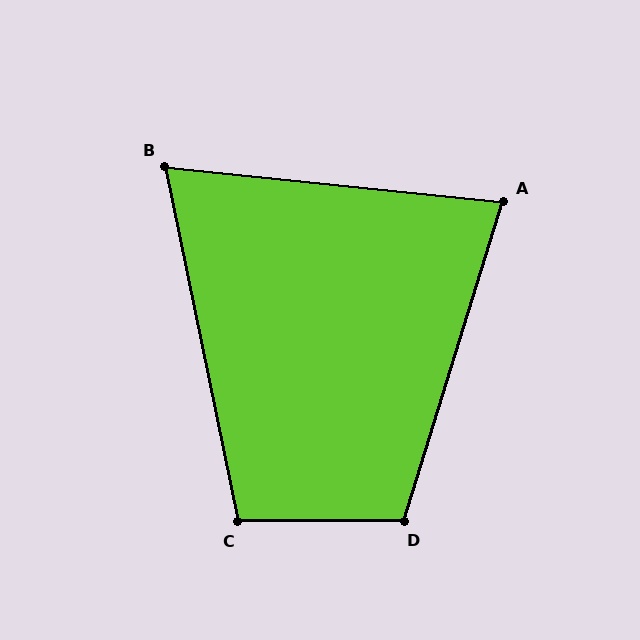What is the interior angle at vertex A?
Approximately 79 degrees (acute).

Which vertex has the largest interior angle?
D, at approximately 107 degrees.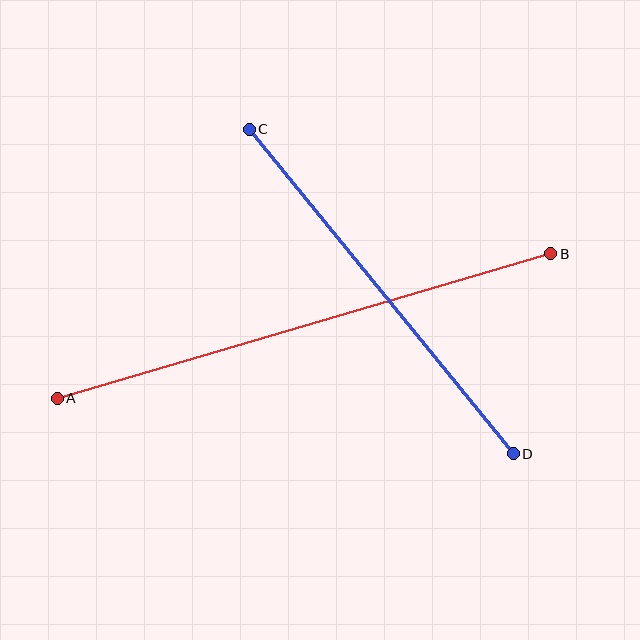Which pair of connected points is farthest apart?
Points A and B are farthest apart.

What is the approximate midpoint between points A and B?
The midpoint is at approximately (304, 326) pixels.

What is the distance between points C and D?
The distance is approximately 418 pixels.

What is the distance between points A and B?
The distance is approximately 514 pixels.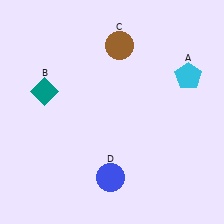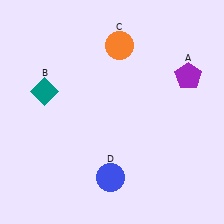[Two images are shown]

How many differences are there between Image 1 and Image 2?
There are 2 differences between the two images.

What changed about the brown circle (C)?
In Image 1, C is brown. In Image 2, it changed to orange.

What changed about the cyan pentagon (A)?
In Image 1, A is cyan. In Image 2, it changed to purple.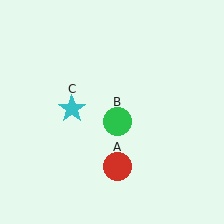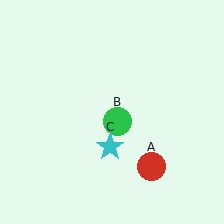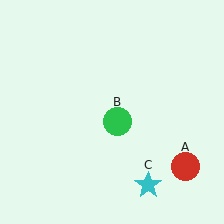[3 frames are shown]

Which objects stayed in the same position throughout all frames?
Green circle (object B) remained stationary.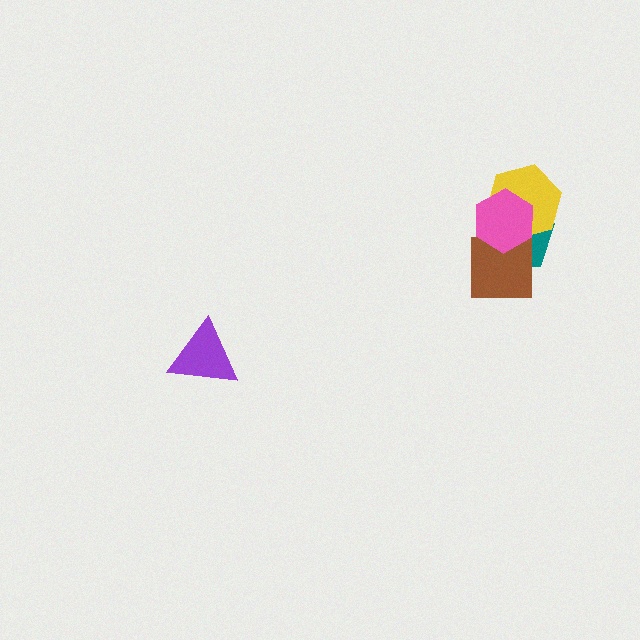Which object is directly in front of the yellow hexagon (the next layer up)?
The brown square is directly in front of the yellow hexagon.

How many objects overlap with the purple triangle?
0 objects overlap with the purple triangle.